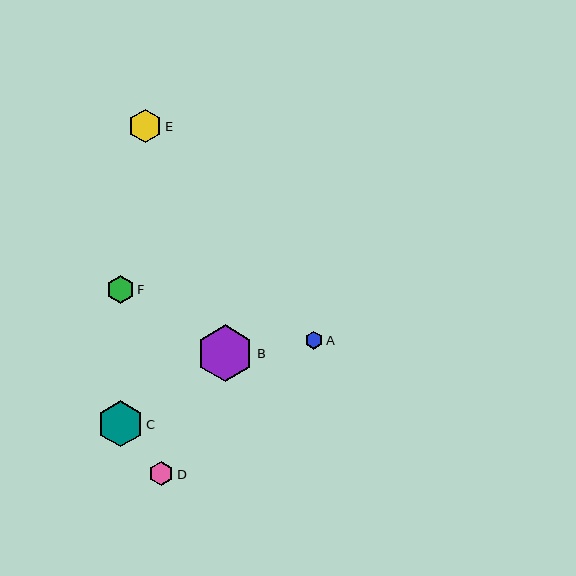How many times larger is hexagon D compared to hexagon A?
Hexagon D is approximately 1.4 times the size of hexagon A.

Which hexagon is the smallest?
Hexagon A is the smallest with a size of approximately 18 pixels.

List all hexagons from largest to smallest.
From largest to smallest: B, C, E, F, D, A.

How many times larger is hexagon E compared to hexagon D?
Hexagon E is approximately 1.4 times the size of hexagon D.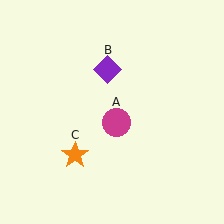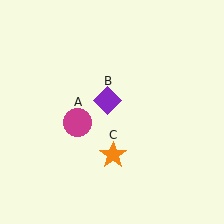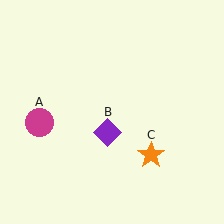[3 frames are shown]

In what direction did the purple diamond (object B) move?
The purple diamond (object B) moved down.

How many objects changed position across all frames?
3 objects changed position: magenta circle (object A), purple diamond (object B), orange star (object C).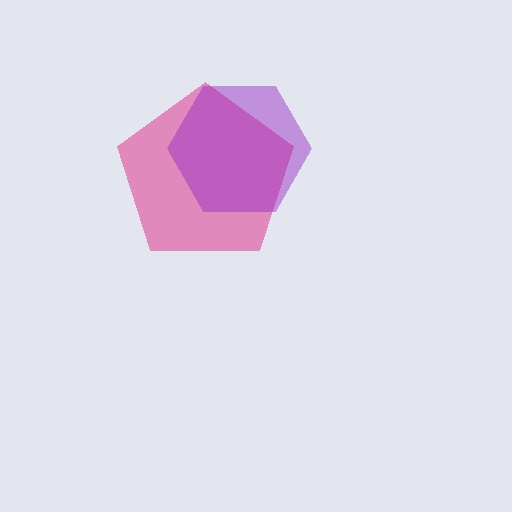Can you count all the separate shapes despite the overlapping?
Yes, there are 2 separate shapes.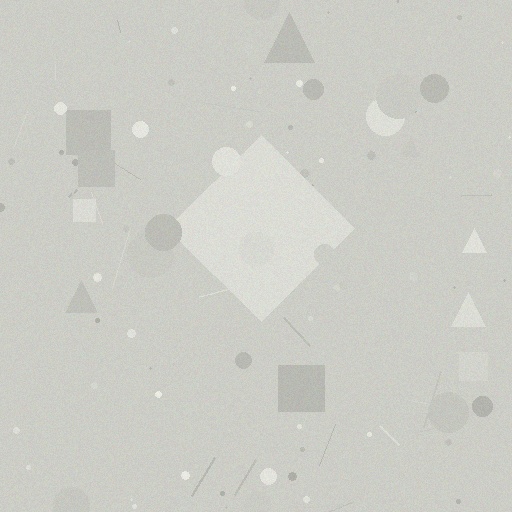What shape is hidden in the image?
A diamond is hidden in the image.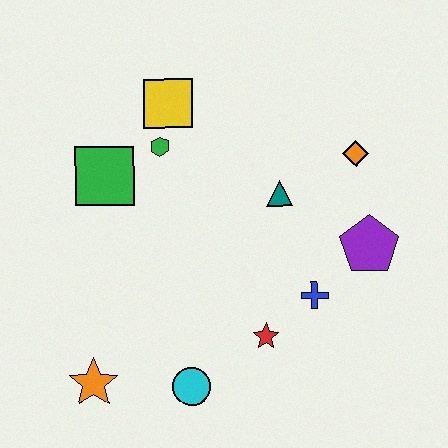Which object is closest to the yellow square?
The green hexagon is closest to the yellow square.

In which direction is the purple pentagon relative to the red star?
The purple pentagon is to the right of the red star.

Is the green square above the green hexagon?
No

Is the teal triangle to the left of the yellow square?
No